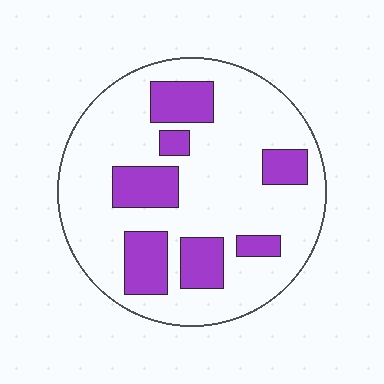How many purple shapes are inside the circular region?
7.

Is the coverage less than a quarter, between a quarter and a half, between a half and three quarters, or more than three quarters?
Less than a quarter.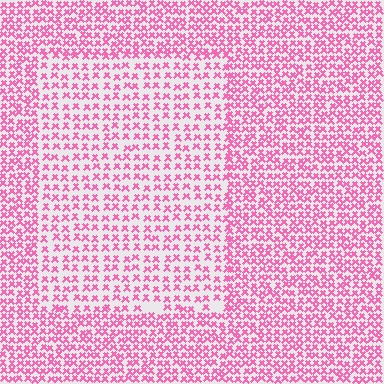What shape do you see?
I see a rectangle.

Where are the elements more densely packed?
The elements are more densely packed outside the rectangle boundary.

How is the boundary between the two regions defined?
The boundary is defined by a change in element density (approximately 1.7x ratio). All elements are the same color, size, and shape.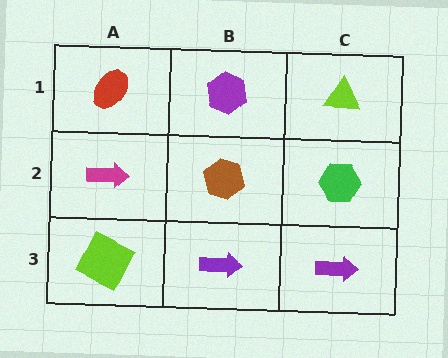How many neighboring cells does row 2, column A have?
3.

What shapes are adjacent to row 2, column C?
A lime triangle (row 1, column C), a purple arrow (row 3, column C), a brown hexagon (row 2, column B).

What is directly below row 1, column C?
A green hexagon.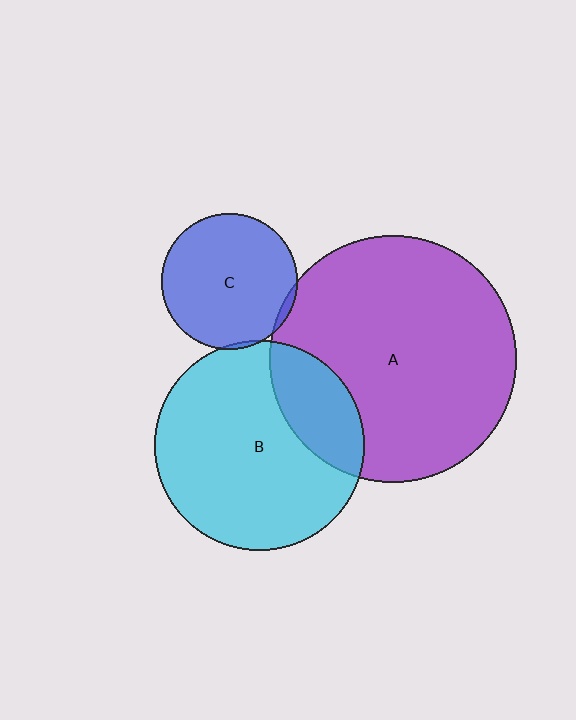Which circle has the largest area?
Circle A (purple).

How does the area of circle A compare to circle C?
Approximately 3.3 times.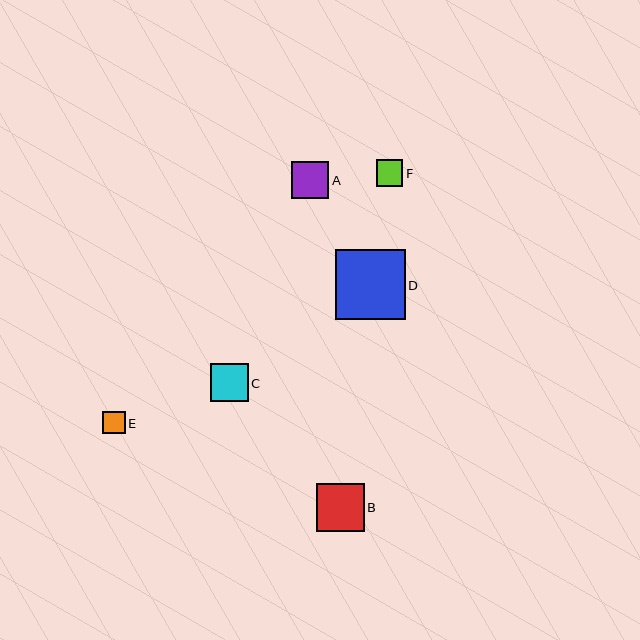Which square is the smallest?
Square E is the smallest with a size of approximately 23 pixels.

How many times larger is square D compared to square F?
Square D is approximately 2.6 times the size of square F.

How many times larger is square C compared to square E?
Square C is approximately 1.7 times the size of square E.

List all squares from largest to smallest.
From largest to smallest: D, B, C, A, F, E.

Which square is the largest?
Square D is the largest with a size of approximately 70 pixels.